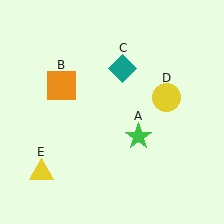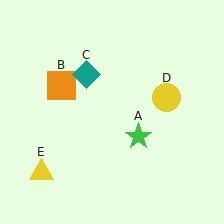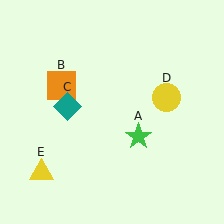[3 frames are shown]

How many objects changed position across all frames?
1 object changed position: teal diamond (object C).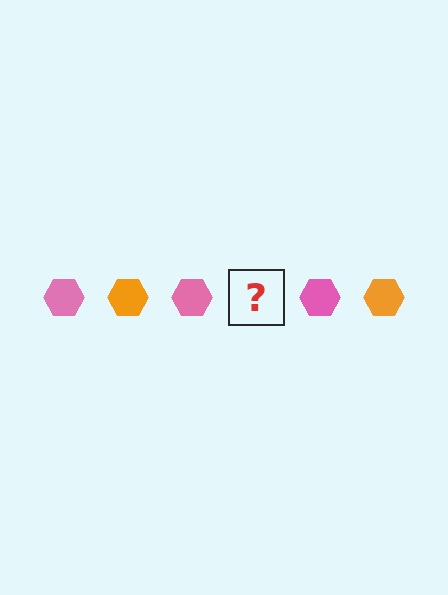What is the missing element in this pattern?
The missing element is an orange hexagon.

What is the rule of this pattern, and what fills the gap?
The rule is that the pattern cycles through pink, orange hexagons. The gap should be filled with an orange hexagon.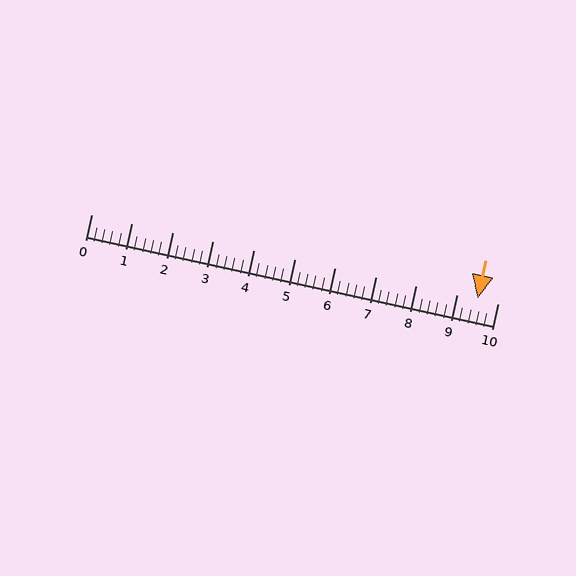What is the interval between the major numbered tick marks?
The major tick marks are spaced 1 units apart.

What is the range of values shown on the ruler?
The ruler shows values from 0 to 10.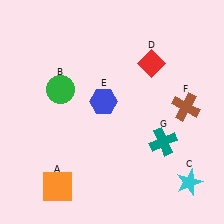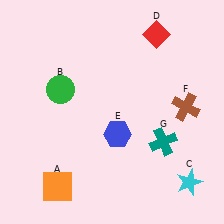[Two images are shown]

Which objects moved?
The objects that moved are: the red diamond (D), the blue hexagon (E).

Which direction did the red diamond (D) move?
The red diamond (D) moved up.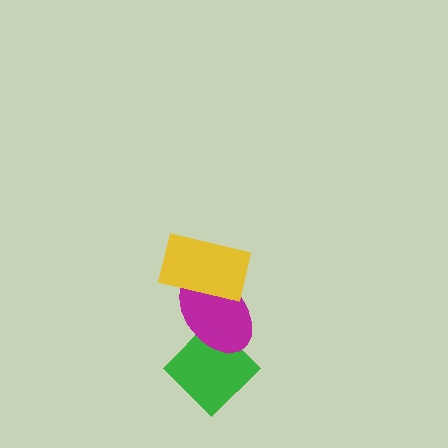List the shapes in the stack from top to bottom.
From top to bottom: the yellow rectangle, the magenta ellipse, the green diamond.